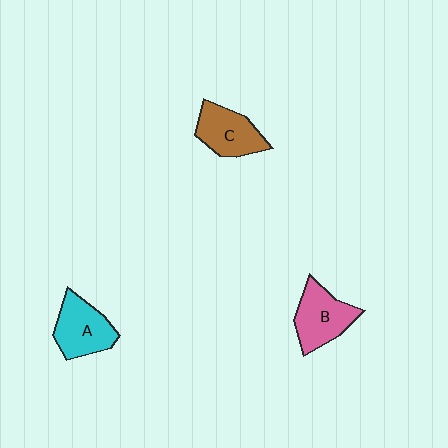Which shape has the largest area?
Shape B (pink).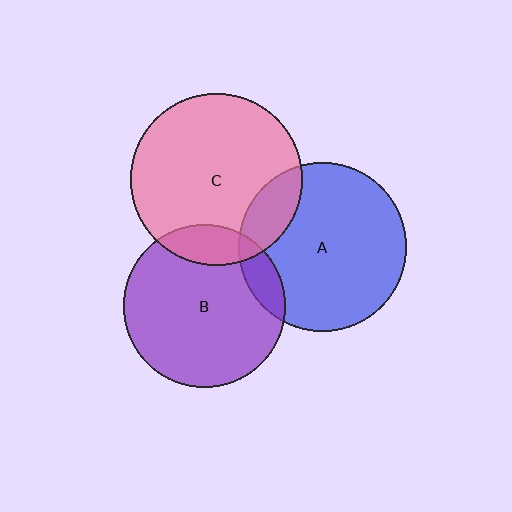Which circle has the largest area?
Circle C (pink).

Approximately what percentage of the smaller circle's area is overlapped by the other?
Approximately 15%.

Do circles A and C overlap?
Yes.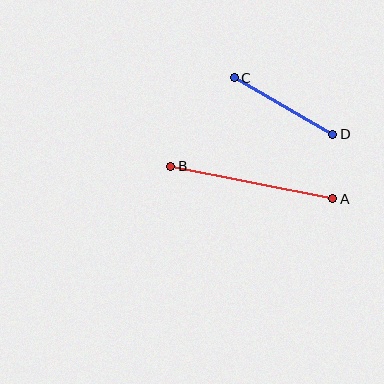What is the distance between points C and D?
The distance is approximately 114 pixels.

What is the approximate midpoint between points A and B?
The midpoint is at approximately (252, 182) pixels.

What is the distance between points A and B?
The distance is approximately 165 pixels.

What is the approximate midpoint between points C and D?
The midpoint is at approximately (283, 106) pixels.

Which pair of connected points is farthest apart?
Points A and B are farthest apart.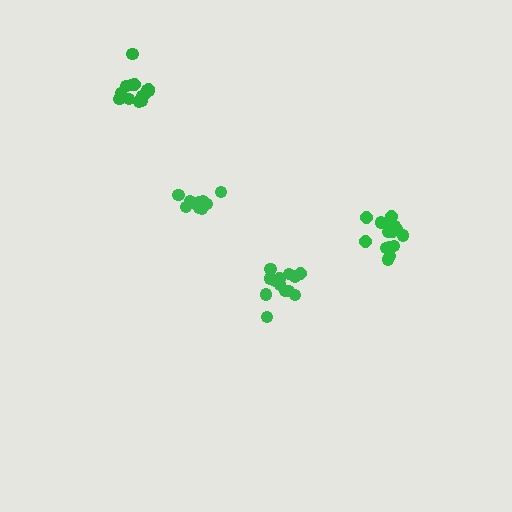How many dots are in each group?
Group 1: 10 dots, Group 2: 13 dots, Group 3: 16 dots, Group 4: 14 dots (53 total).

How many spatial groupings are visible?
There are 4 spatial groupings.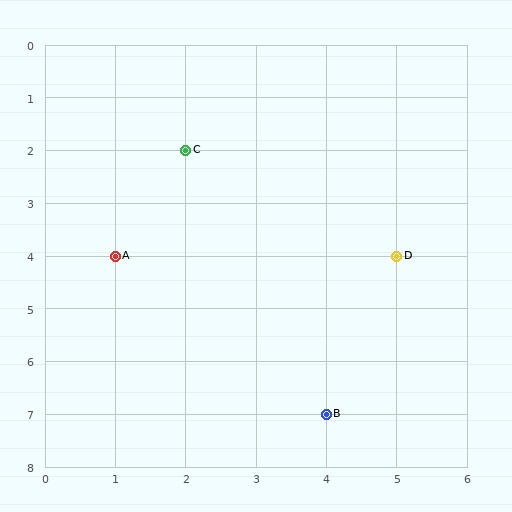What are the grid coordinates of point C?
Point C is at grid coordinates (2, 2).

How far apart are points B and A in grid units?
Points B and A are 3 columns and 3 rows apart (about 4.2 grid units diagonally).